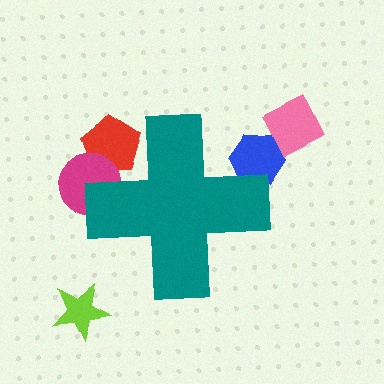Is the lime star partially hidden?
No, the lime star is fully visible.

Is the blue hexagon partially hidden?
Yes, the blue hexagon is partially hidden behind the teal cross.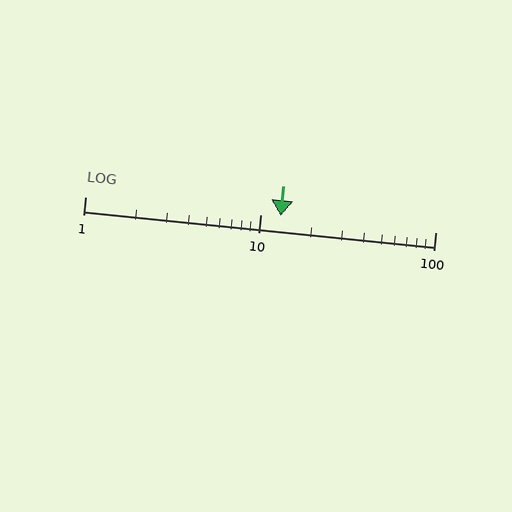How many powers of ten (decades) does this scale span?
The scale spans 2 decades, from 1 to 100.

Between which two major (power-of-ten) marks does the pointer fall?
The pointer is between 10 and 100.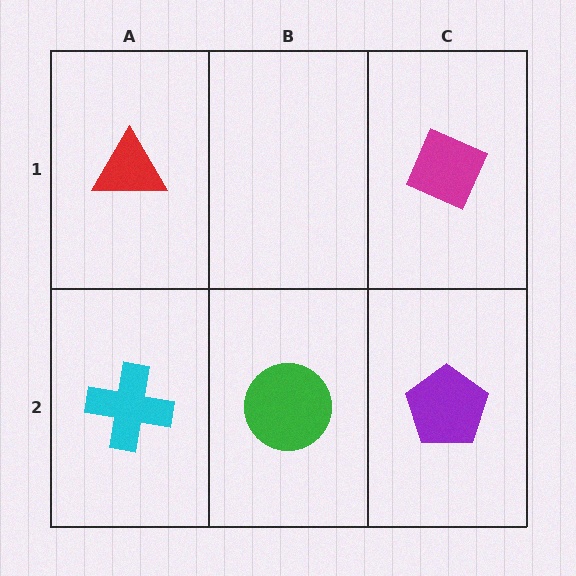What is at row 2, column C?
A purple pentagon.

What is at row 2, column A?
A cyan cross.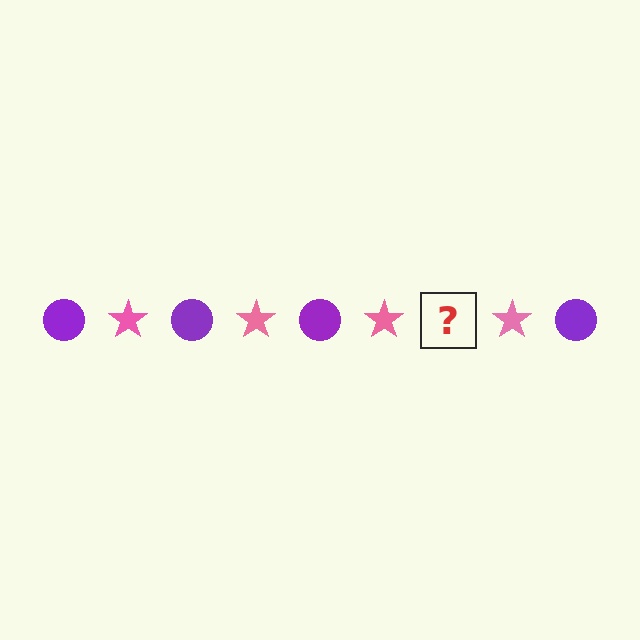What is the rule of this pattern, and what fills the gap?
The rule is that the pattern alternates between purple circle and pink star. The gap should be filled with a purple circle.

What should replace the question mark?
The question mark should be replaced with a purple circle.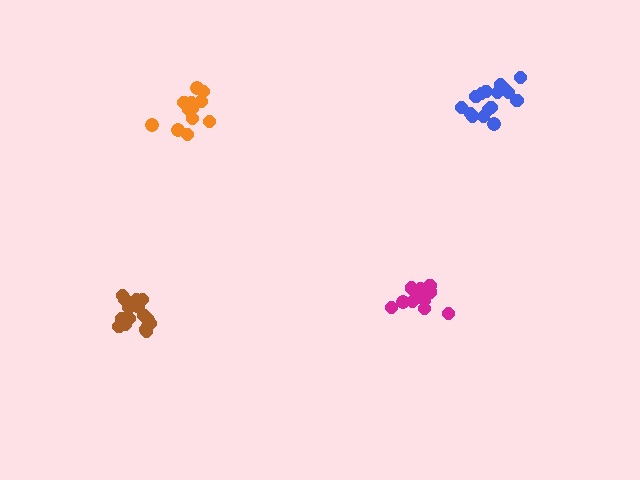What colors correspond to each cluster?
The clusters are colored: blue, brown, magenta, orange.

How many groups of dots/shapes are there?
There are 4 groups.